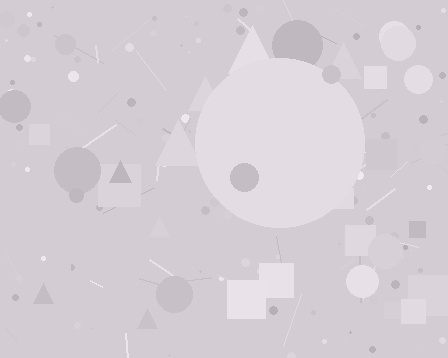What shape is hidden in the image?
A circle is hidden in the image.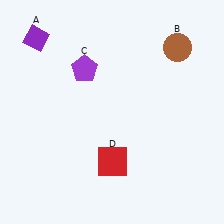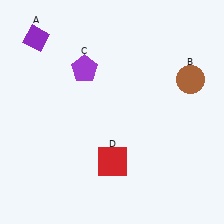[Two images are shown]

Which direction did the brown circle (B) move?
The brown circle (B) moved down.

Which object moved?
The brown circle (B) moved down.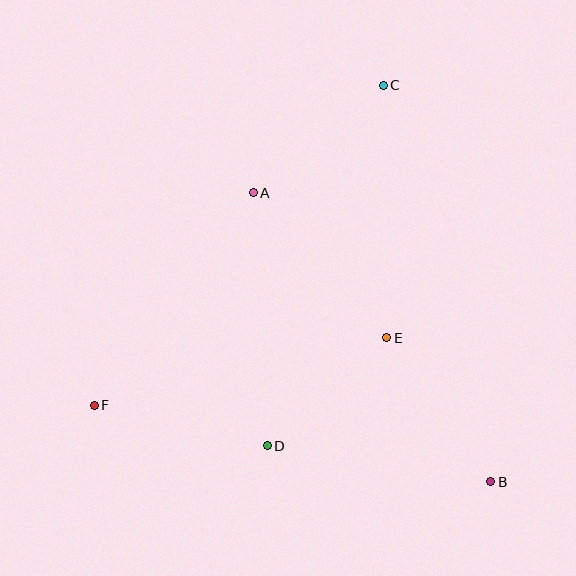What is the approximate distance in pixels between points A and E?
The distance between A and E is approximately 197 pixels.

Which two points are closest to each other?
Points D and E are closest to each other.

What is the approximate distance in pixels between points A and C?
The distance between A and C is approximately 169 pixels.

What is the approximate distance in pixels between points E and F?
The distance between E and F is approximately 301 pixels.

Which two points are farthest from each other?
Points C and F are farthest from each other.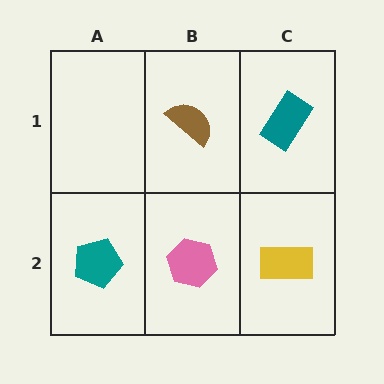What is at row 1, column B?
A brown semicircle.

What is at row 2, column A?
A teal pentagon.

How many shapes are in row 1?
2 shapes.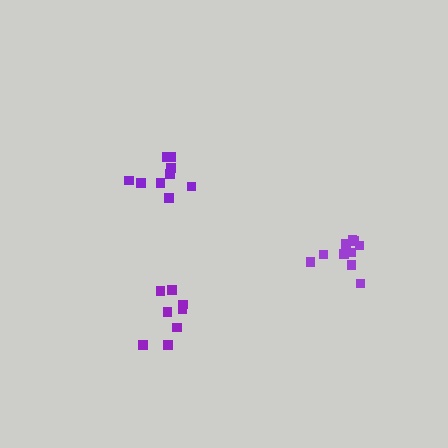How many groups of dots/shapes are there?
There are 3 groups.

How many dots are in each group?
Group 1: 9 dots, Group 2: 10 dots, Group 3: 8 dots (27 total).